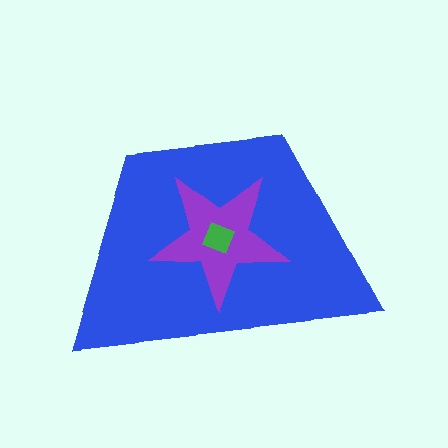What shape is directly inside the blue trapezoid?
The purple star.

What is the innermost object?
The green square.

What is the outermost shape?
The blue trapezoid.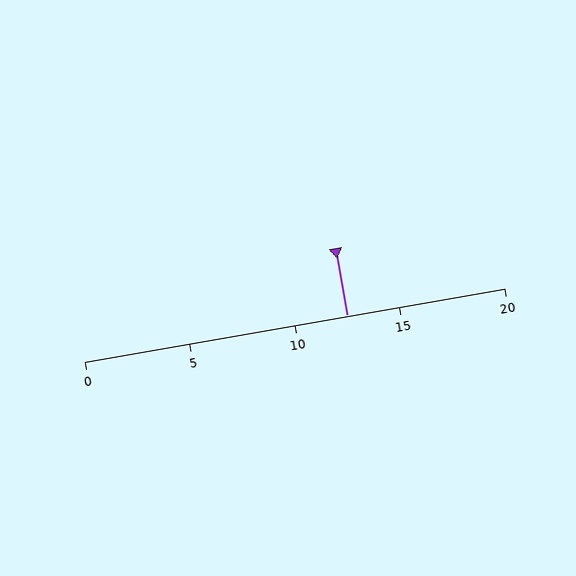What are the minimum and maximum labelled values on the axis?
The axis runs from 0 to 20.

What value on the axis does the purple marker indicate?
The marker indicates approximately 12.5.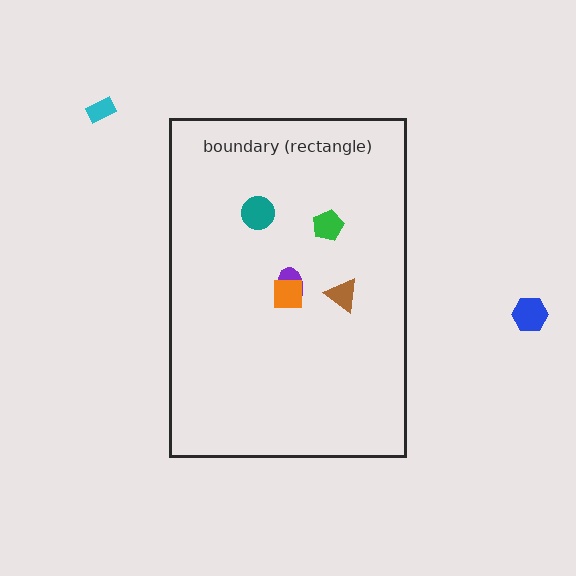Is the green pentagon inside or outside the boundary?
Inside.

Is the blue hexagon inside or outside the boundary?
Outside.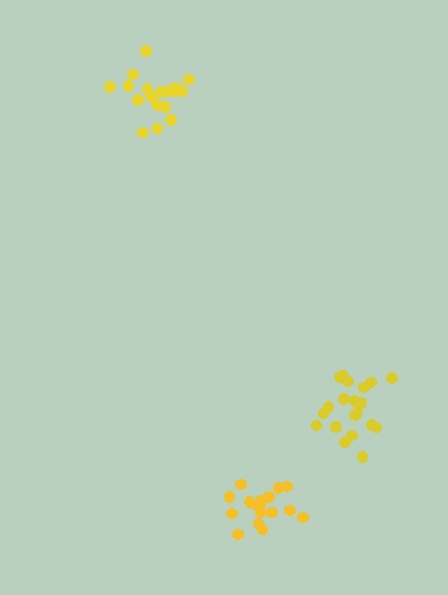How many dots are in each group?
Group 1: 17 dots, Group 2: 20 dots, Group 3: 18 dots (55 total).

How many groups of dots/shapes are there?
There are 3 groups.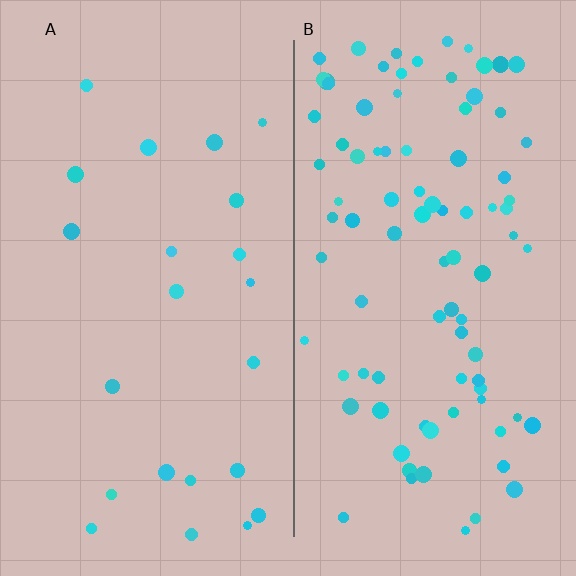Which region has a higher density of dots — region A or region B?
B (the right).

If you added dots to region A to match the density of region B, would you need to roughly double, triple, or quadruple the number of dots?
Approximately quadruple.